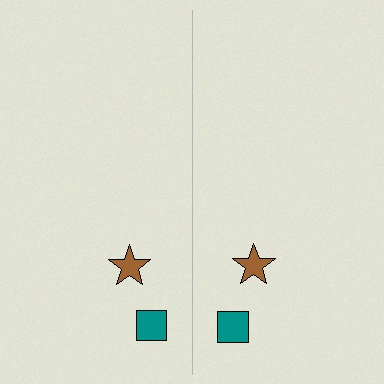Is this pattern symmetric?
Yes, this pattern has bilateral (reflection) symmetry.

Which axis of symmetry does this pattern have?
The pattern has a vertical axis of symmetry running through the center of the image.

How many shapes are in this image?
There are 4 shapes in this image.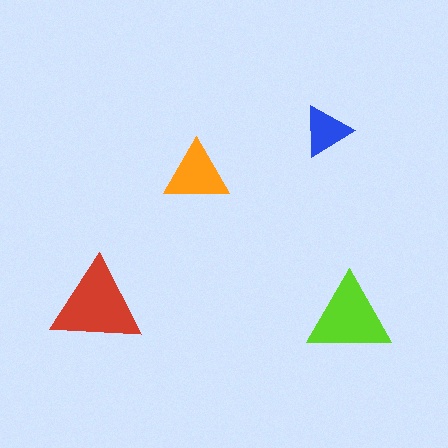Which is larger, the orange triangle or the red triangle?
The red one.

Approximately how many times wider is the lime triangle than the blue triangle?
About 1.5 times wider.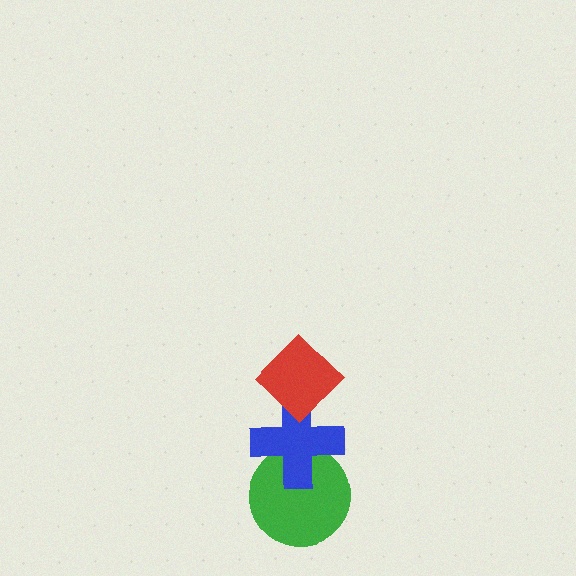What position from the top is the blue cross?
The blue cross is 2nd from the top.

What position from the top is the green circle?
The green circle is 3rd from the top.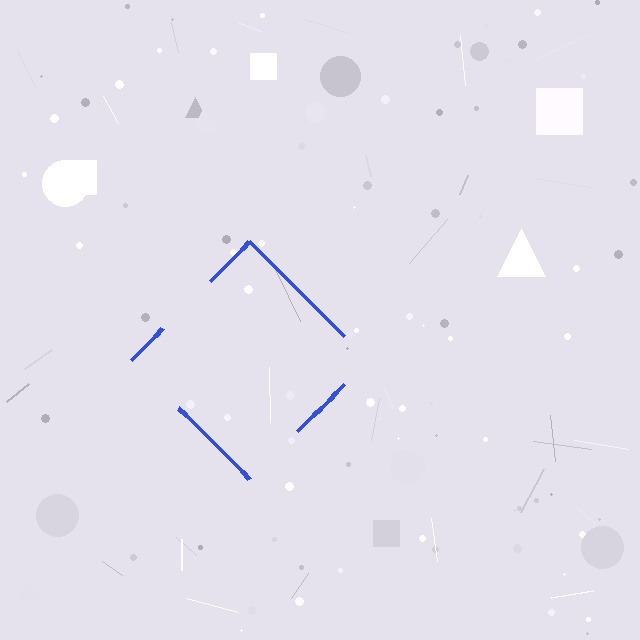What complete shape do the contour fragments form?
The contour fragments form a diamond.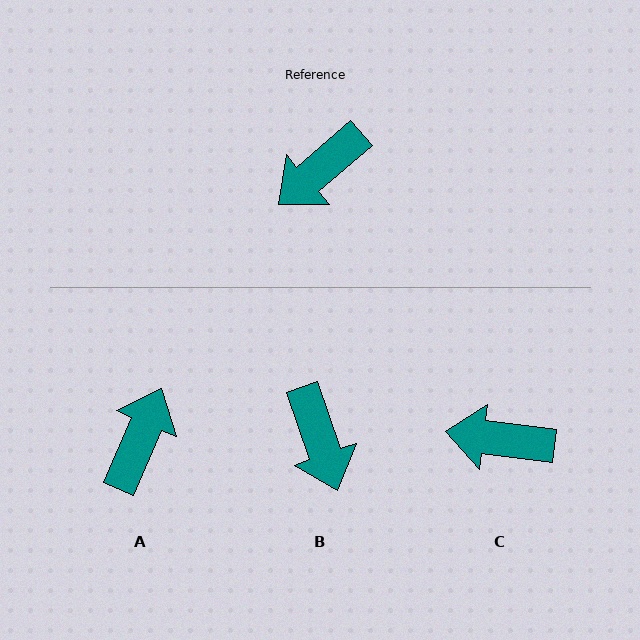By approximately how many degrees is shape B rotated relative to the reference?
Approximately 68 degrees counter-clockwise.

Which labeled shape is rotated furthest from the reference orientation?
A, about 154 degrees away.